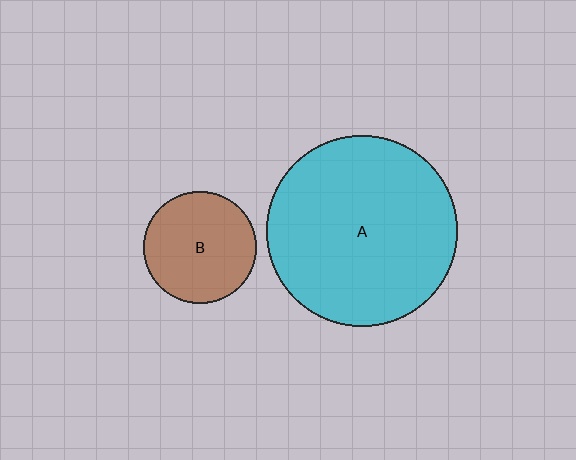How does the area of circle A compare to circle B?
Approximately 2.8 times.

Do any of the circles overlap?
No, none of the circles overlap.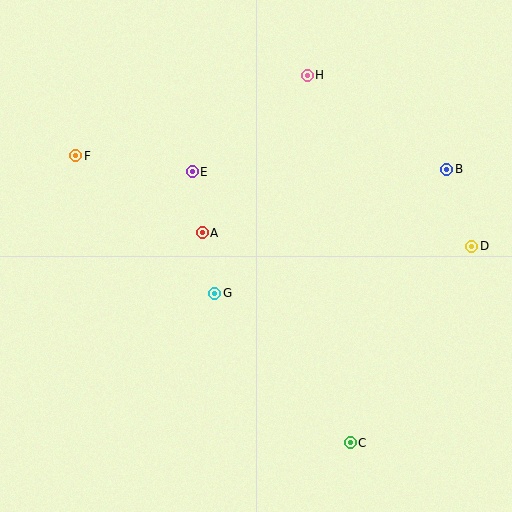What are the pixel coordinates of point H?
Point H is at (307, 75).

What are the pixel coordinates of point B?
Point B is at (447, 169).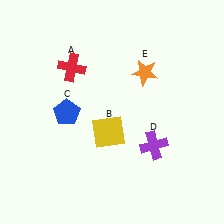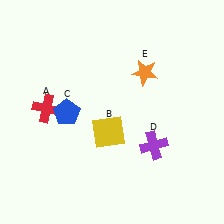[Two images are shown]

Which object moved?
The red cross (A) moved down.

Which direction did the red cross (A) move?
The red cross (A) moved down.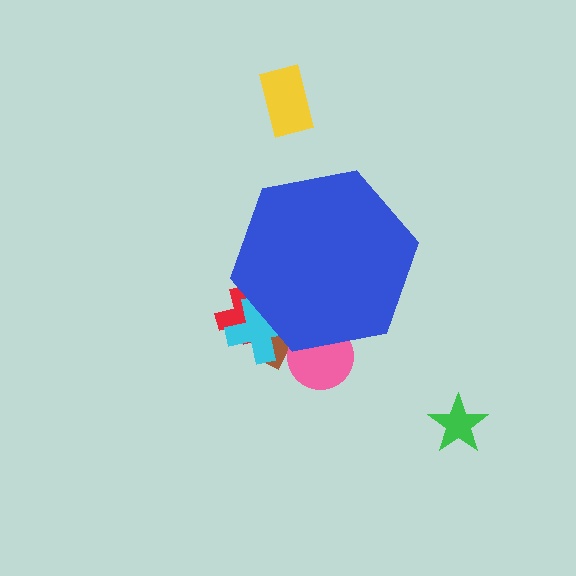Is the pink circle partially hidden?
Yes, the pink circle is partially hidden behind the blue hexagon.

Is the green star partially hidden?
No, the green star is fully visible.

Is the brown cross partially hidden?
Yes, the brown cross is partially hidden behind the blue hexagon.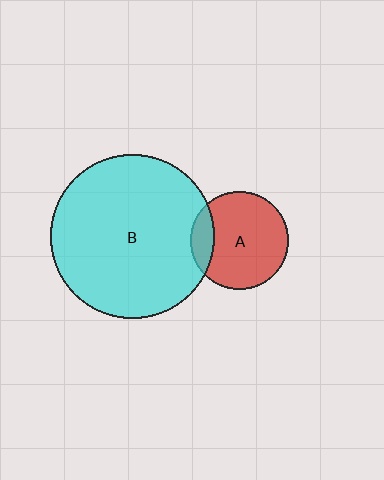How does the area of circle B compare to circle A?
Approximately 2.8 times.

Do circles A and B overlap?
Yes.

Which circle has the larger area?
Circle B (cyan).